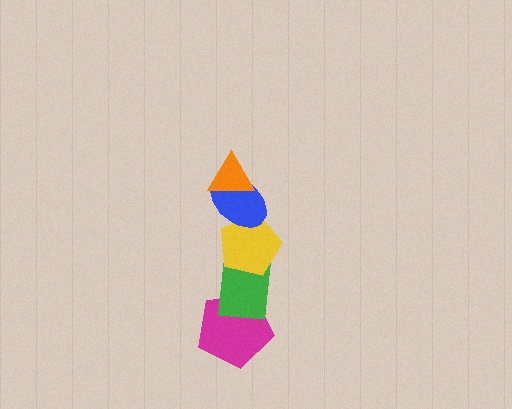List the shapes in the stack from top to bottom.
From top to bottom: the orange triangle, the blue ellipse, the yellow pentagon, the green rectangle, the magenta pentagon.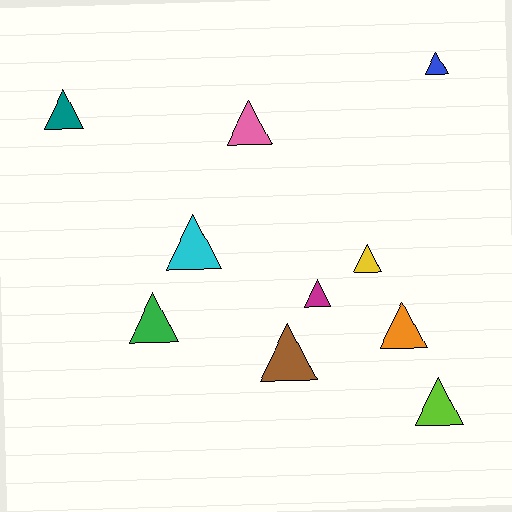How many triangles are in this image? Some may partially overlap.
There are 10 triangles.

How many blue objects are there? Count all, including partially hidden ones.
There is 1 blue object.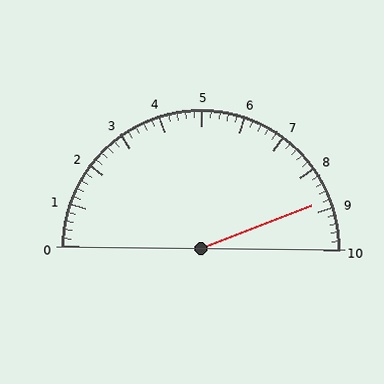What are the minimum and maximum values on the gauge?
The gauge ranges from 0 to 10.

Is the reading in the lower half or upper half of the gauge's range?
The reading is in the upper half of the range (0 to 10).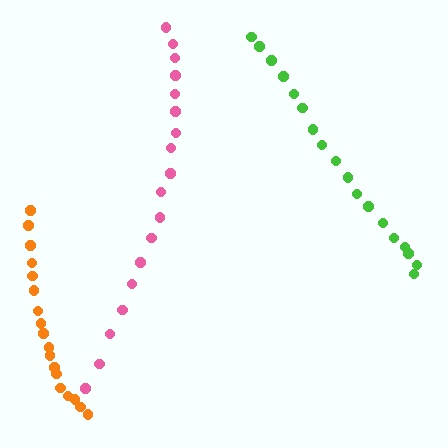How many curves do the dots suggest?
There are 3 distinct paths.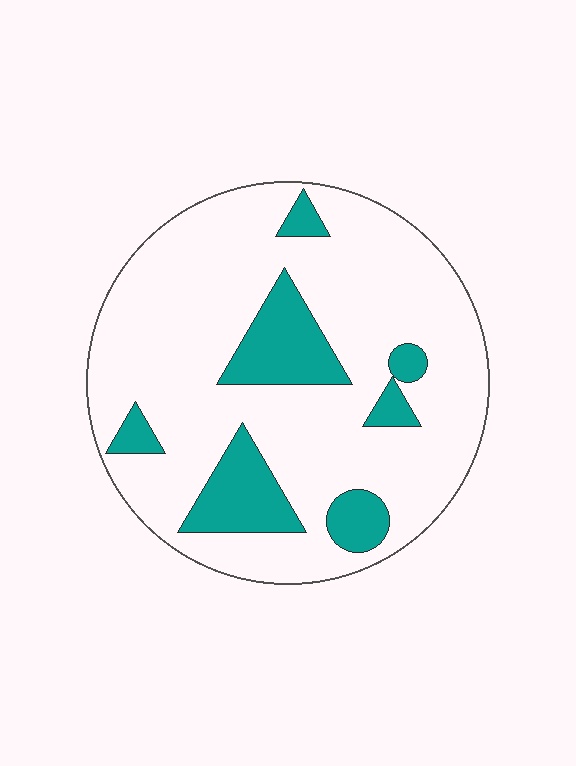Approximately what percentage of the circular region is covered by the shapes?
Approximately 20%.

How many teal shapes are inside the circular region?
7.